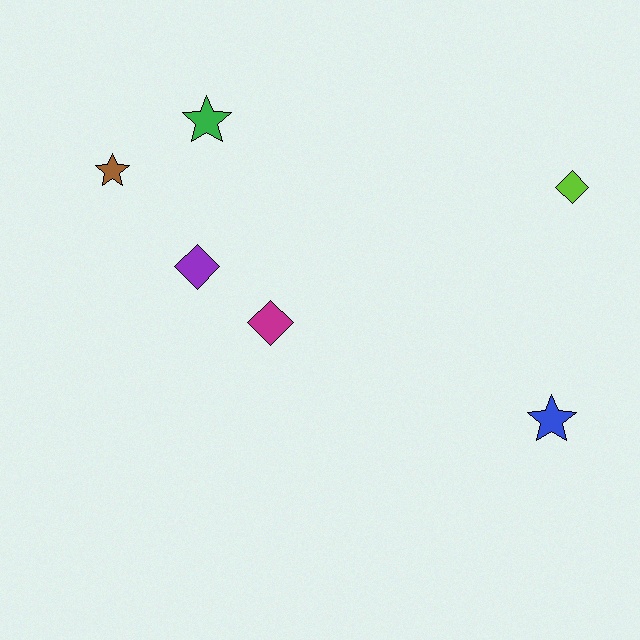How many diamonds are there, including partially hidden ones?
There are 3 diamonds.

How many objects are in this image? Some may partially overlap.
There are 6 objects.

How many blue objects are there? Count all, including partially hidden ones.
There is 1 blue object.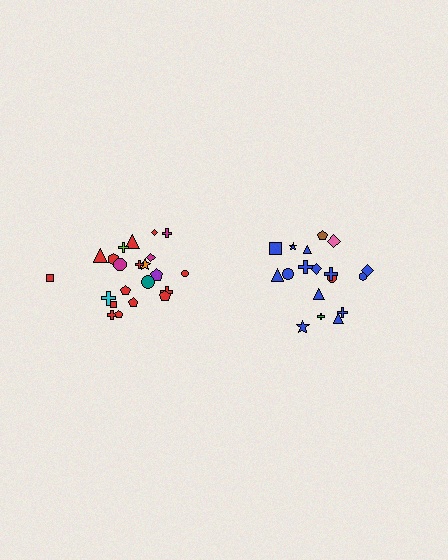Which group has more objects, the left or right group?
The left group.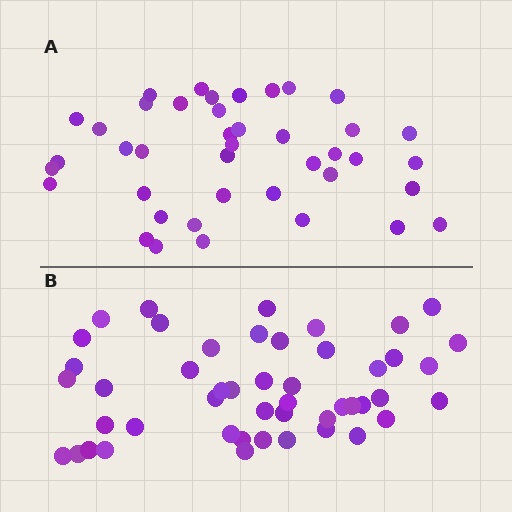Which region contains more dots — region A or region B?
Region B (the bottom region) has more dots.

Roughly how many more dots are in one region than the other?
Region B has roughly 8 or so more dots than region A.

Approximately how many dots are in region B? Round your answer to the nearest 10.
About 50 dots. (The exact count is 48, which rounds to 50.)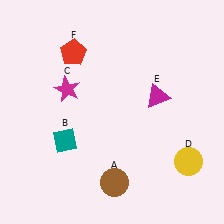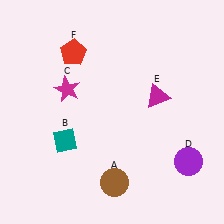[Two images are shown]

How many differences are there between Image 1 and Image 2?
There is 1 difference between the two images.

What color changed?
The circle (D) changed from yellow in Image 1 to purple in Image 2.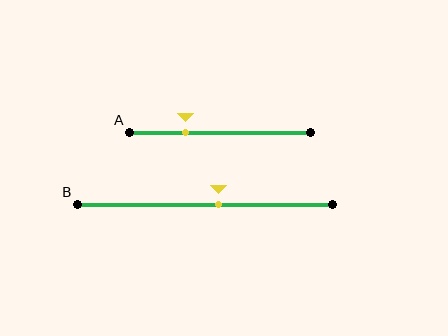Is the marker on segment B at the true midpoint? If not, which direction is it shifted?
No, the marker on segment B is shifted to the right by about 5% of the segment length.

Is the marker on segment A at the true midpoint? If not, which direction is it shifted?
No, the marker on segment A is shifted to the left by about 19% of the segment length.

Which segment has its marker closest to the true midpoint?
Segment B has its marker closest to the true midpoint.